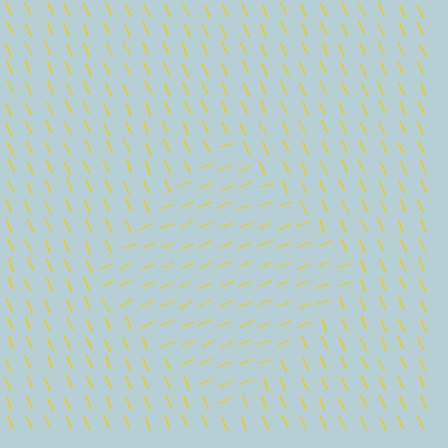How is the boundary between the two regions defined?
The boundary is defined purely by a change in line orientation (approximately 90 degrees difference). All lines are the same color and thickness.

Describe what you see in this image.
The image is filled with small yellow line segments. A diamond region in the image has lines oriented differently from the surrounding lines, creating a visible texture boundary.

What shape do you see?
I see a diamond.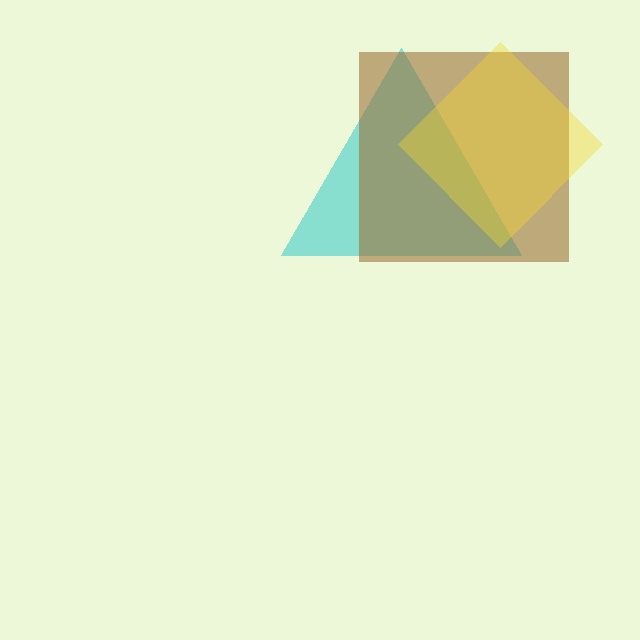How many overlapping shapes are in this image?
There are 3 overlapping shapes in the image.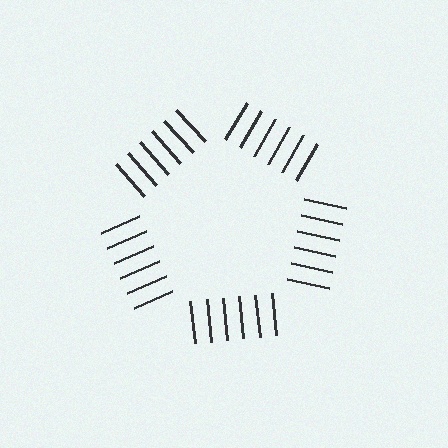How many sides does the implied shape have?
5 sides — the line-ends trace a pentagon.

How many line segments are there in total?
30 — 6 along each of the 5 edges.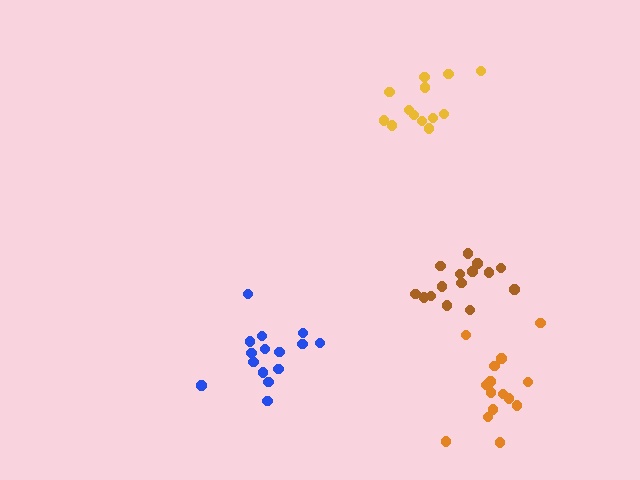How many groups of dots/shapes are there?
There are 4 groups.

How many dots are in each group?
Group 1: 15 dots, Group 2: 15 dots, Group 3: 13 dots, Group 4: 15 dots (58 total).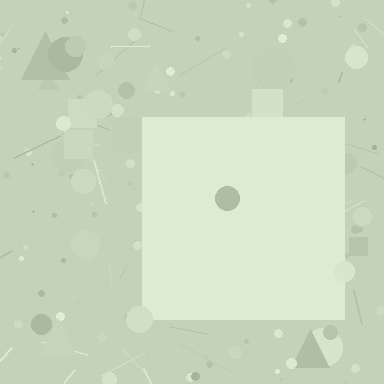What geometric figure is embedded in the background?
A square is embedded in the background.